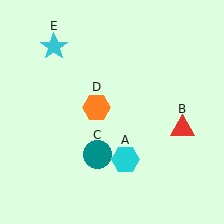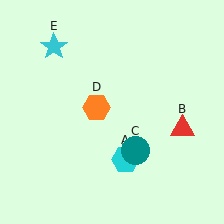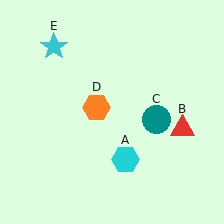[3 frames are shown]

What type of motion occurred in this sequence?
The teal circle (object C) rotated counterclockwise around the center of the scene.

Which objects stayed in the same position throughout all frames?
Cyan hexagon (object A) and red triangle (object B) and orange hexagon (object D) and cyan star (object E) remained stationary.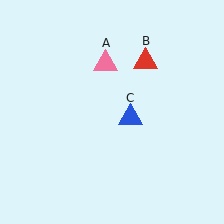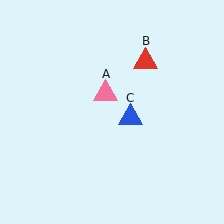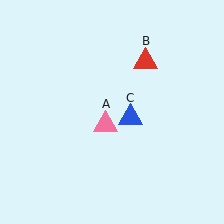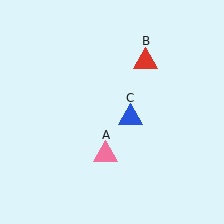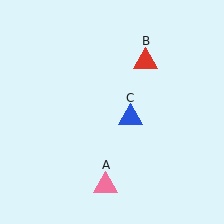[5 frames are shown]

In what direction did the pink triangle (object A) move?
The pink triangle (object A) moved down.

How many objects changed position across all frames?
1 object changed position: pink triangle (object A).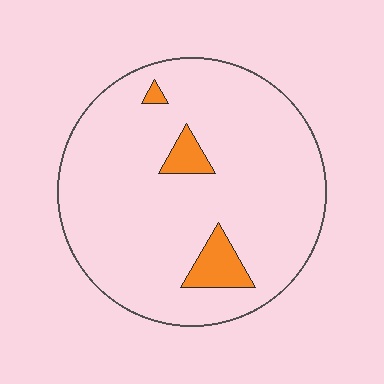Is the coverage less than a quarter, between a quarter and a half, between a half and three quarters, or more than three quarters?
Less than a quarter.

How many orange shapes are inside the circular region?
3.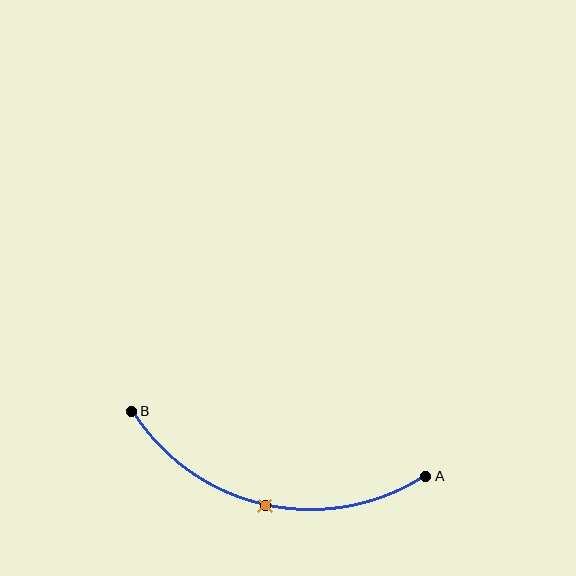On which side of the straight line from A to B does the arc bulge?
The arc bulges below the straight line connecting A and B.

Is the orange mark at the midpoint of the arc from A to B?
Yes. The orange mark lies on the arc at equal arc-length from both A and B — it is the arc midpoint.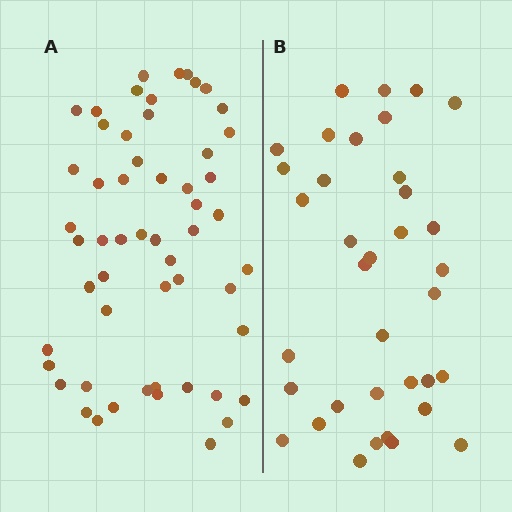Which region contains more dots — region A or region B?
Region A (the left region) has more dots.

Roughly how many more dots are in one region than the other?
Region A has approximately 20 more dots than region B.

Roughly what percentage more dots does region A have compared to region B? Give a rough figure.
About 55% more.